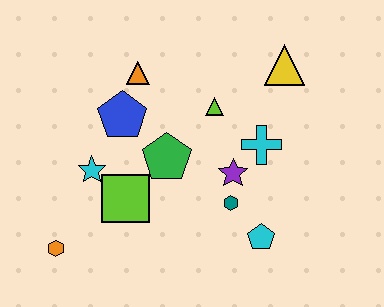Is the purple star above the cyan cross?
No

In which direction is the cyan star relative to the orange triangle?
The cyan star is below the orange triangle.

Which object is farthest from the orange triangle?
The cyan pentagon is farthest from the orange triangle.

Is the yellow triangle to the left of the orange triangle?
No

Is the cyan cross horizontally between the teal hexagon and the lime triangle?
No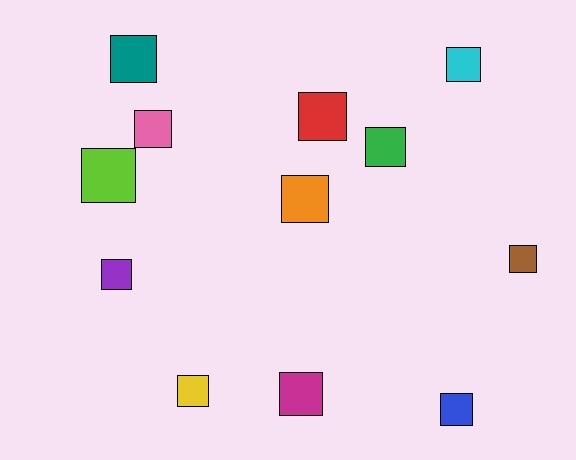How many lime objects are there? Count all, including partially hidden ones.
There is 1 lime object.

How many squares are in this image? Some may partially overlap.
There are 12 squares.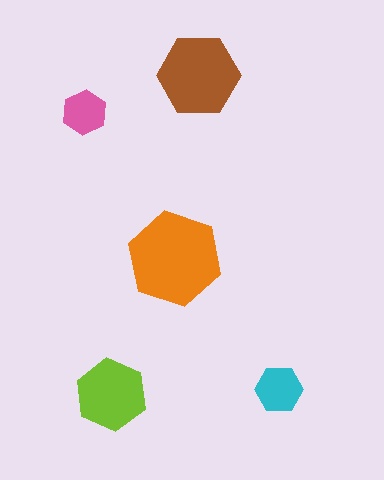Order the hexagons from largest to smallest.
the orange one, the brown one, the lime one, the cyan one, the pink one.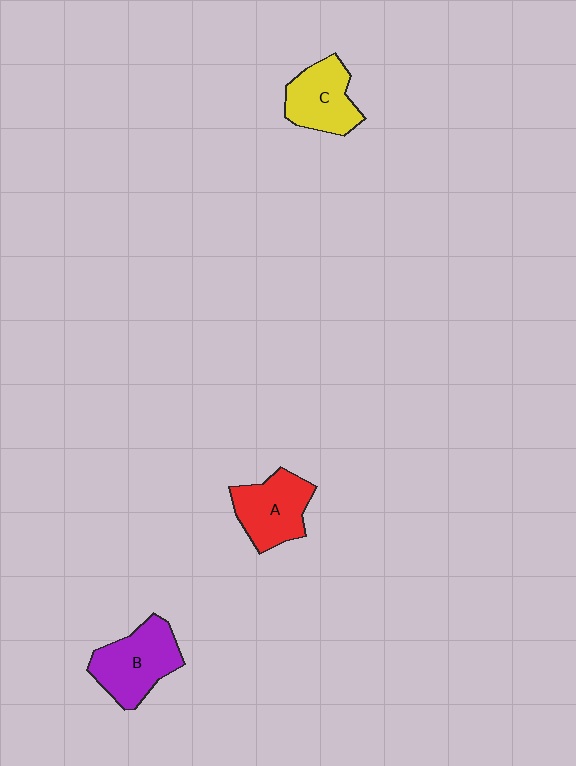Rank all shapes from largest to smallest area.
From largest to smallest: B (purple), A (red), C (yellow).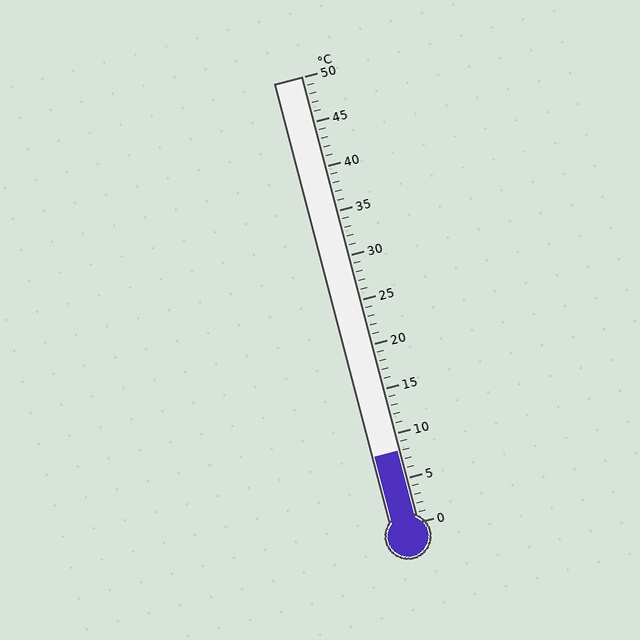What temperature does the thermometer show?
The thermometer shows approximately 8°C.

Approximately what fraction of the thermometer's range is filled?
The thermometer is filled to approximately 15% of its range.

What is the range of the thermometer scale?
The thermometer scale ranges from 0°C to 50°C.